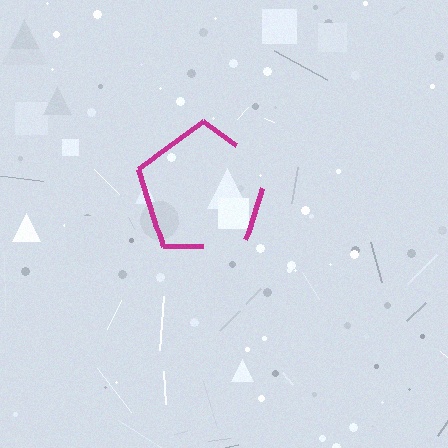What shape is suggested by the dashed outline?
The dashed outline suggests a pentagon.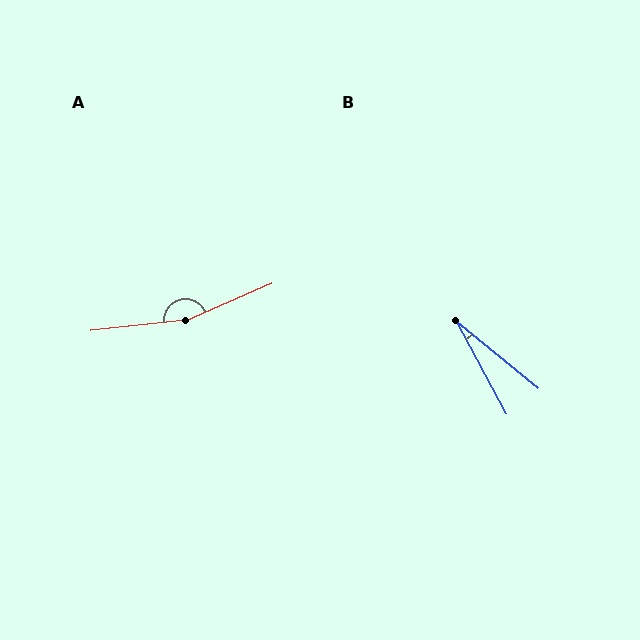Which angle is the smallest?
B, at approximately 23 degrees.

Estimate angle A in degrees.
Approximately 163 degrees.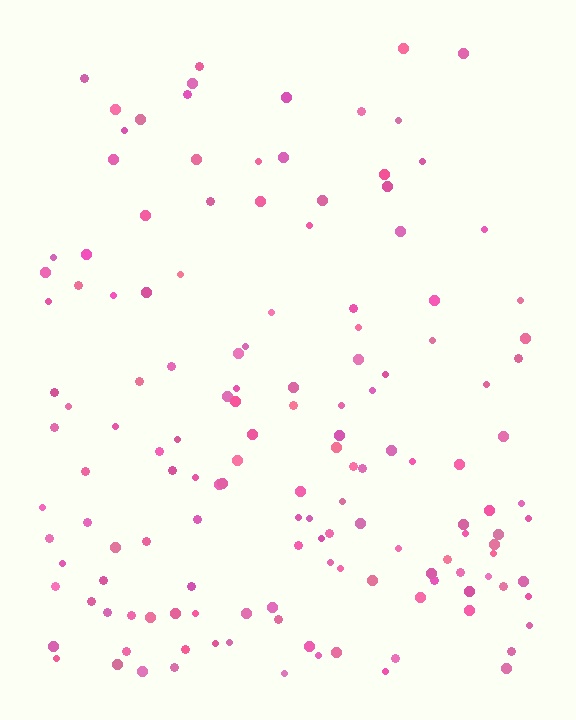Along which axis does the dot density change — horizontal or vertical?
Vertical.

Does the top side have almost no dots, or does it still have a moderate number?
Still a moderate number, just noticeably fewer than the bottom.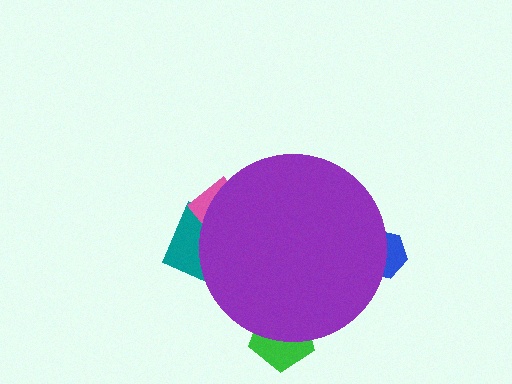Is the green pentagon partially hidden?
Yes, the green pentagon is partially hidden behind the purple circle.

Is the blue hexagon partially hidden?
Yes, the blue hexagon is partially hidden behind the purple circle.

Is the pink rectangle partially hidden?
Yes, the pink rectangle is partially hidden behind the purple circle.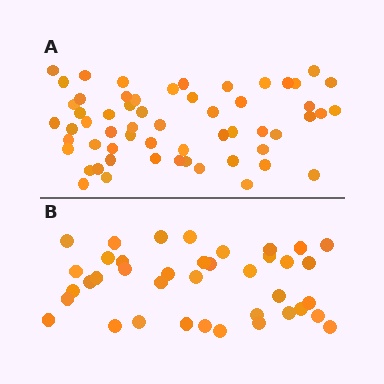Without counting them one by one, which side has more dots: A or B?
Region A (the top region) has more dots.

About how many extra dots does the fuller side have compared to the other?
Region A has approximately 20 more dots than region B.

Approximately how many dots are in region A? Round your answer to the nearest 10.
About 60 dots. (The exact count is 58, which rounds to 60.)